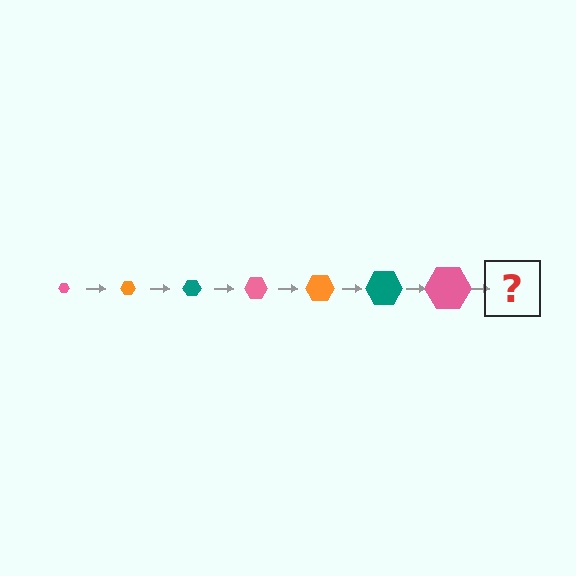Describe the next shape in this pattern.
It should be an orange hexagon, larger than the previous one.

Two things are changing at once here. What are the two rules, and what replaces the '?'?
The two rules are that the hexagon grows larger each step and the color cycles through pink, orange, and teal. The '?' should be an orange hexagon, larger than the previous one.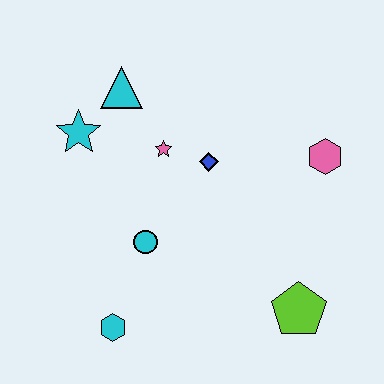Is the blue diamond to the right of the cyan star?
Yes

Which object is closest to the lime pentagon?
The pink hexagon is closest to the lime pentagon.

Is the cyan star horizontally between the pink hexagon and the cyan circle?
No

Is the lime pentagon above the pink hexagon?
No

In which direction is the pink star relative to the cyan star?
The pink star is to the right of the cyan star.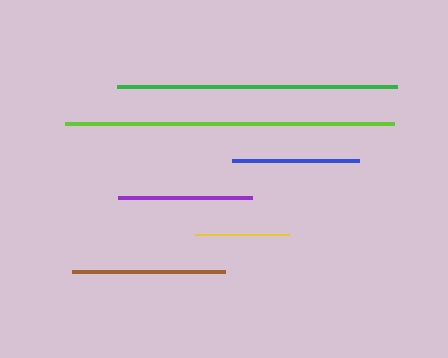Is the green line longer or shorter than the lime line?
The lime line is longer than the green line.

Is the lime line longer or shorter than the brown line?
The lime line is longer than the brown line.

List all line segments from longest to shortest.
From longest to shortest: lime, green, brown, purple, blue, yellow.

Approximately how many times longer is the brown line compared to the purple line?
The brown line is approximately 1.1 times the length of the purple line.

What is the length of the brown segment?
The brown segment is approximately 153 pixels long.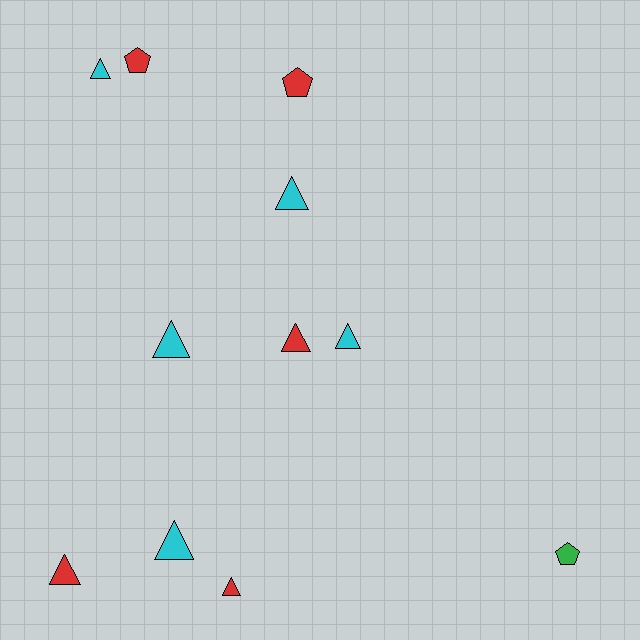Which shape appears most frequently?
Triangle, with 8 objects.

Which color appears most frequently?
Cyan, with 5 objects.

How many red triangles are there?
There are 3 red triangles.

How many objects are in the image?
There are 11 objects.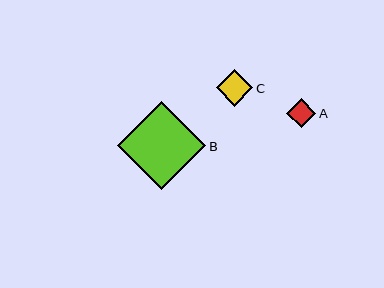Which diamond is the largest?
Diamond B is the largest with a size of approximately 88 pixels.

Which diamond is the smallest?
Diamond A is the smallest with a size of approximately 29 pixels.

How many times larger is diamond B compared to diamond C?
Diamond B is approximately 2.4 times the size of diamond C.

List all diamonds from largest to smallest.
From largest to smallest: B, C, A.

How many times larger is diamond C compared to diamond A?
Diamond C is approximately 1.2 times the size of diamond A.